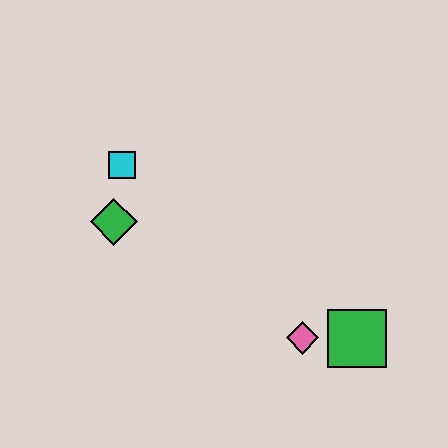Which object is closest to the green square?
The pink diamond is closest to the green square.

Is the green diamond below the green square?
No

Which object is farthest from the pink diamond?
The cyan square is farthest from the pink diamond.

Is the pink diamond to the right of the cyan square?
Yes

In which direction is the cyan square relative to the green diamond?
The cyan square is above the green diamond.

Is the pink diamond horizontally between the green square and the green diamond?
Yes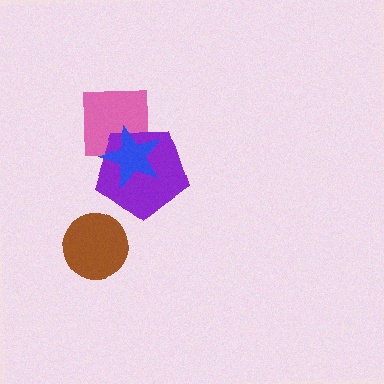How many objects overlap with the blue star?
2 objects overlap with the blue star.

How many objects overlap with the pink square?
2 objects overlap with the pink square.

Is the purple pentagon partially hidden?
Yes, it is partially covered by another shape.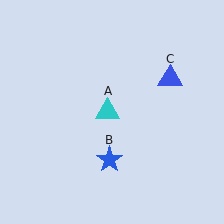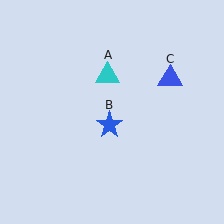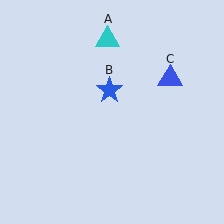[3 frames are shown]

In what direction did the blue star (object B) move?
The blue star (object B) moved up.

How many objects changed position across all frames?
2 objects changed position: cyan triangle (object A), blue star (object B).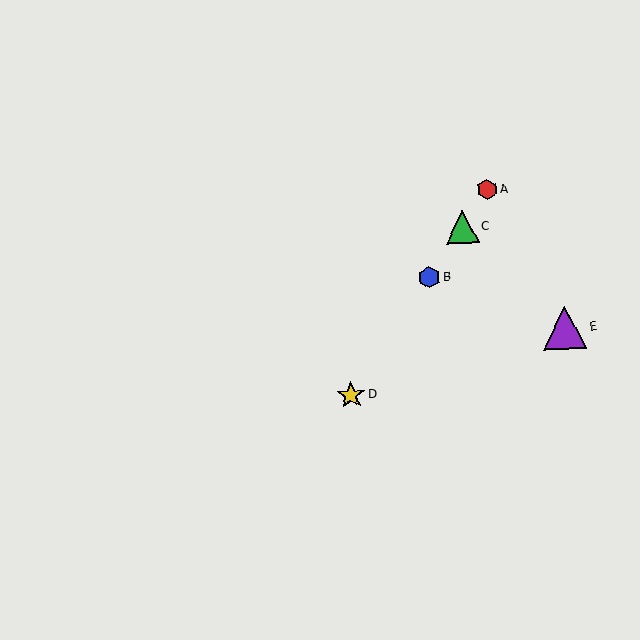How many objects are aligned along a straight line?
4 objects (A, B, C, D) are aligned along a straight line.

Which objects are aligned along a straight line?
Objects A, B, C, D are aligned along a straight line.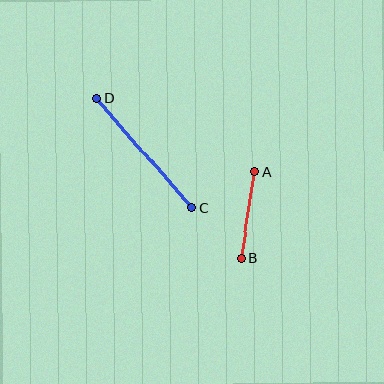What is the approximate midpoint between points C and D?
The midpoint is at approximately (144, 153) pixels.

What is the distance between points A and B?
The distance is approximately 87 pixels.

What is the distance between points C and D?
The distance is approximately 145 pixels.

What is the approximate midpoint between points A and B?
The midpoint is at approximately (248, 215) pixels.